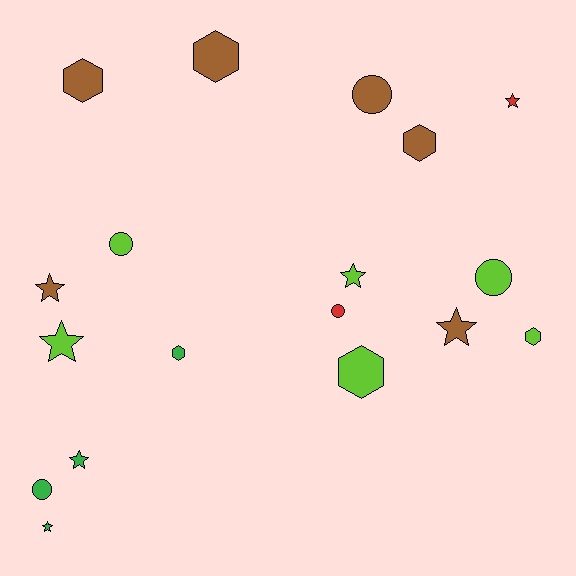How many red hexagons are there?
There are no red hexagons.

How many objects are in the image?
There are 18 objects.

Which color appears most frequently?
Lime, with 6 objects.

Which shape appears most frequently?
Star, with 7 objects.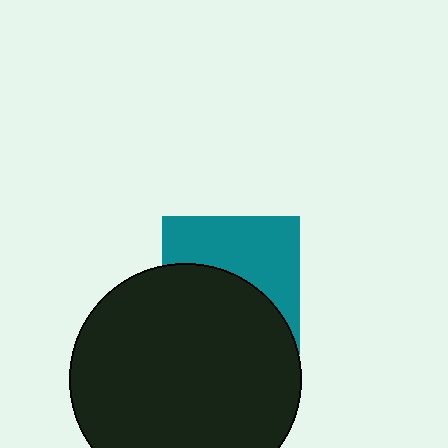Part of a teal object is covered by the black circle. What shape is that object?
It is a square.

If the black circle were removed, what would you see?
You would see the complete teal square.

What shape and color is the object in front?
The object in front is a black circle.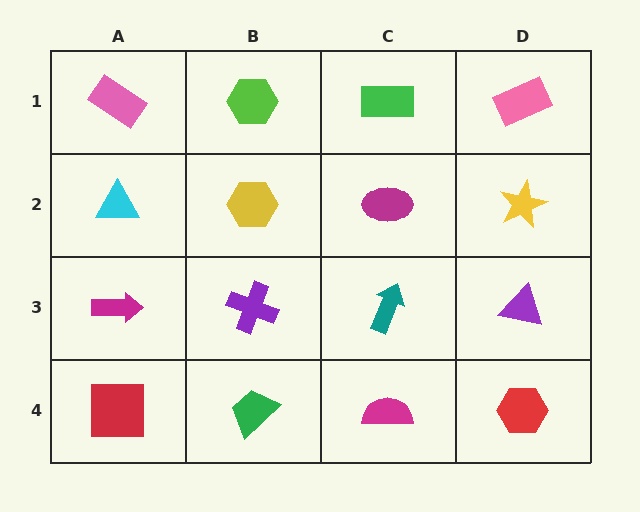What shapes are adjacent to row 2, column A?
A pink rectangle (row 1, column A), a magenta arrow (row 3, column A), a yellow hexagon (row 2, column B).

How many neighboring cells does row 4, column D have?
2.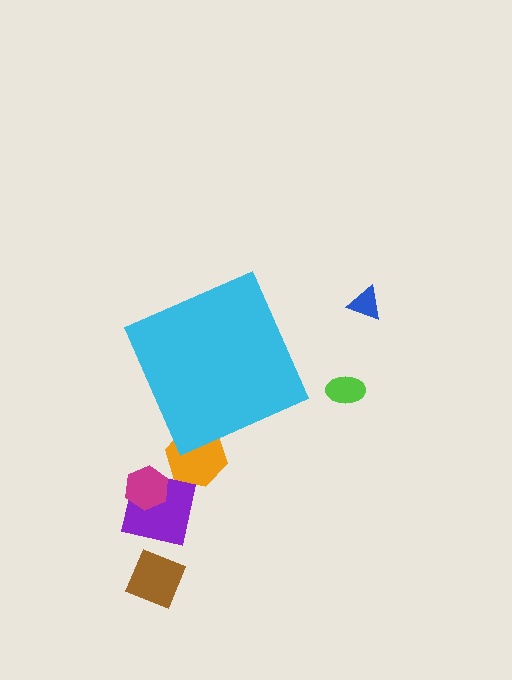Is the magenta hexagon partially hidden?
No, the magenta hexagon is fully visible.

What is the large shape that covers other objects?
A cyan diamond.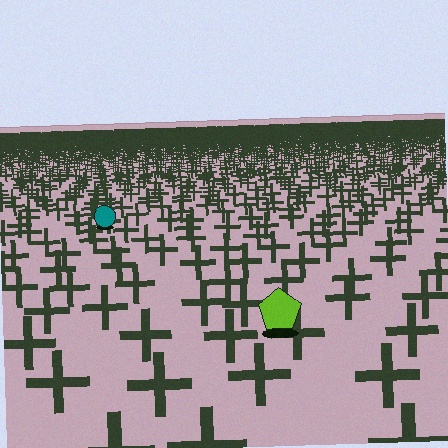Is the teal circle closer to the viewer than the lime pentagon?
No. The lime pentagon is closer — you can tell from the texture gradient: the ground texture is coarser near it.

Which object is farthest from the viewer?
The teal circle is farthest from the viewer. It appears smaller and the ground texture around it is denser.